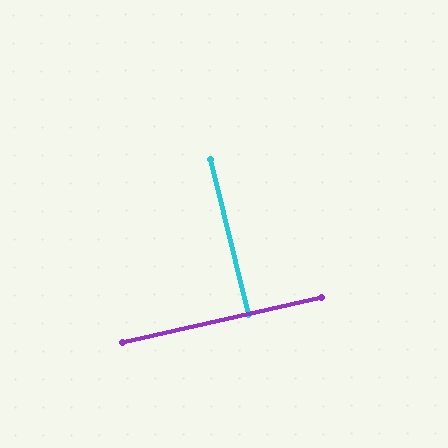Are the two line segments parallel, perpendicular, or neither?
Perpendicular — they meet at approximately 89°.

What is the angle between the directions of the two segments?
Approximately 89 degrees.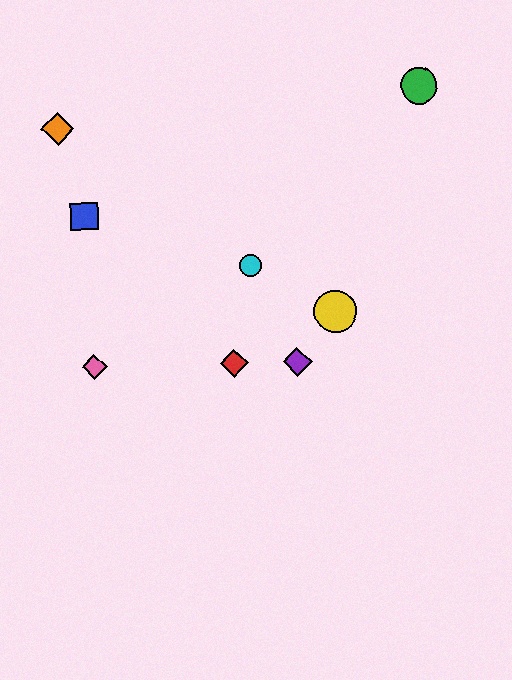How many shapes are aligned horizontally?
3 shapes (the red diamond, the purple diamond, the pink diamond) are aligned horizontally.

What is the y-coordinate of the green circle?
The green circle is at y≈86.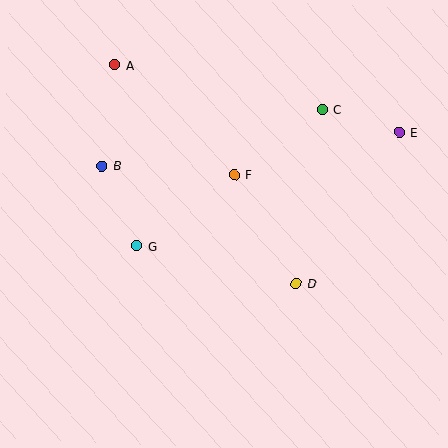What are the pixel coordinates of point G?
Point G is at (137, 246).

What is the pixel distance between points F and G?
The distance between F and G is 121 pixels.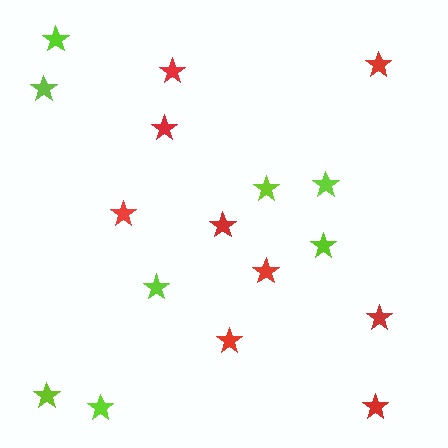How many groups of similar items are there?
There are 2 groups: one group of red stars (9) and one group of lime stars (8).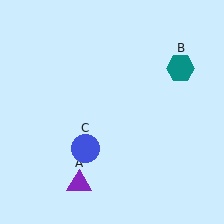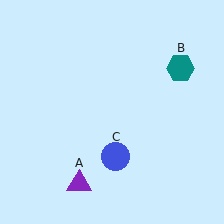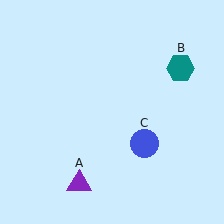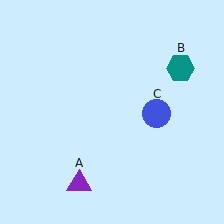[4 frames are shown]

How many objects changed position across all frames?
1 object changed position: blue circle (object C).